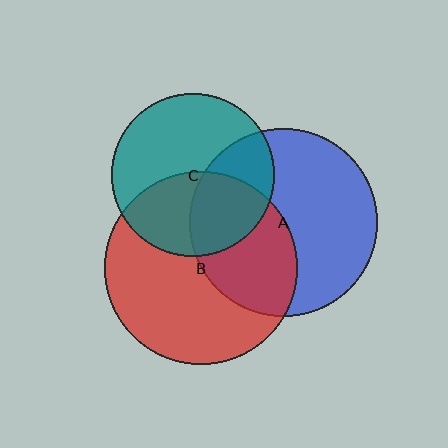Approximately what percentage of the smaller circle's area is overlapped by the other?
Approximately 45%.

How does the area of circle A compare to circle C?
Approximately 1.3 times.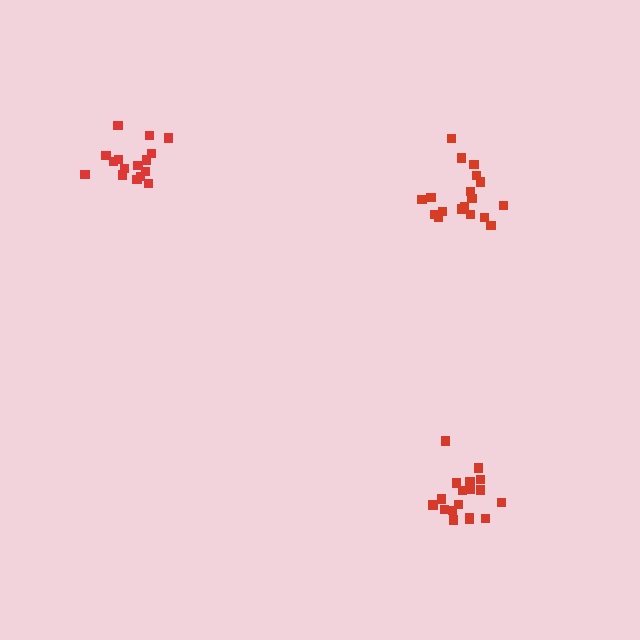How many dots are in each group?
Group 1: 18 dots, Group 2: 18 dots, Group 3: 17 dots (53 total).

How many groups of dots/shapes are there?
There are 3 groups.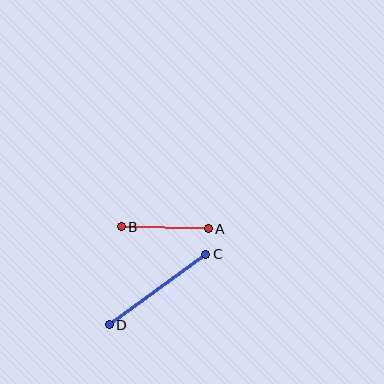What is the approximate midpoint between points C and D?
The midpoint is at approximately (158, 290) pixels.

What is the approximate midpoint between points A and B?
The midpoint is at approximately (165, 228) pixels.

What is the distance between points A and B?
The distance is approximately 87 pixels.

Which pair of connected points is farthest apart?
Points C and D are farthest apart.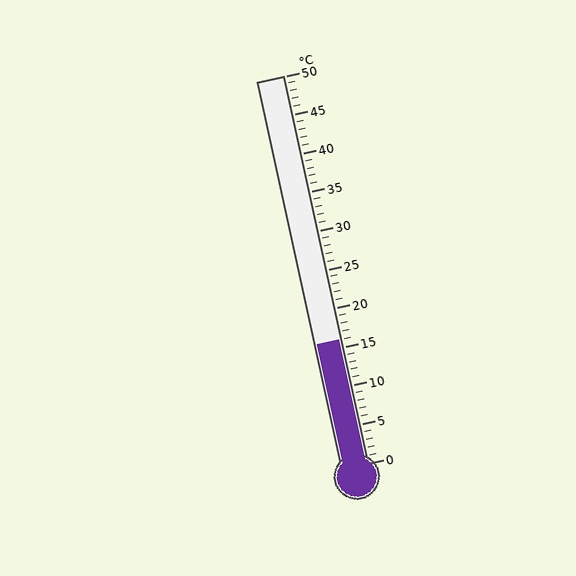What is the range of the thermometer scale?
The thermometer scale ranges from 0°C to 50°C.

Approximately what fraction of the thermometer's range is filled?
The thermometer is filled to approximately 30% of its range.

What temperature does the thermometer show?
The thermometer shows approximately 16°C.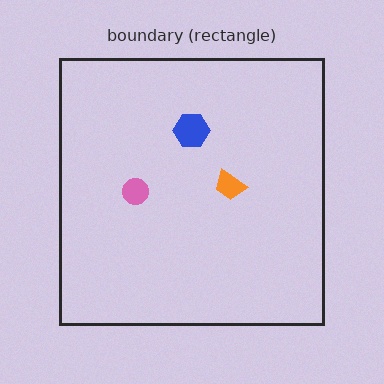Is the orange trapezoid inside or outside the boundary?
Inside.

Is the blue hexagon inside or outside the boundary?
Inside.